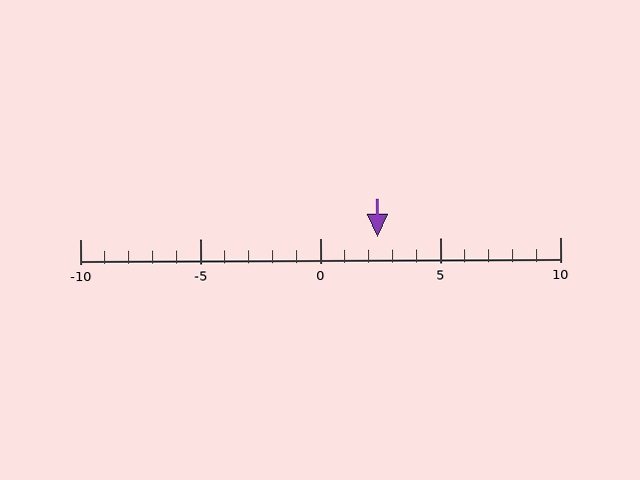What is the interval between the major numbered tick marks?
The major tick marks are spaced 5 units apart.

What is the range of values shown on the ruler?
The ruler shows values from -10 to 10.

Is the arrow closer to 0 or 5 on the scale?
The arrow is closer to 0.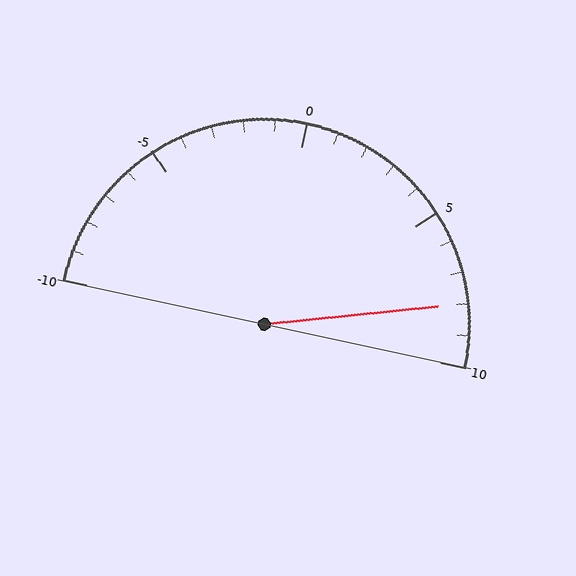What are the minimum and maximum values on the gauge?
The gauge ranges from -10 to 10.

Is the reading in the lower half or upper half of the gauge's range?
The reading is in the upper half of the range (-10 to 10).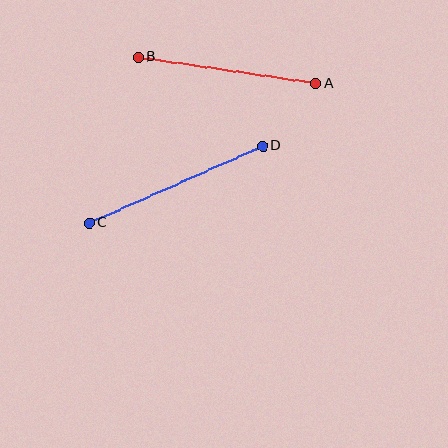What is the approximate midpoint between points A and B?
The midpoint is at approximately (227, 70) pixels.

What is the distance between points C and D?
The distance is approximately 190 pixels.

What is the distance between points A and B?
The distance is approximately 180 pixels.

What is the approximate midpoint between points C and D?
The midpoint is at approximately (176, 184) pixels.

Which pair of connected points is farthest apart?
Points C and D are farthest apart.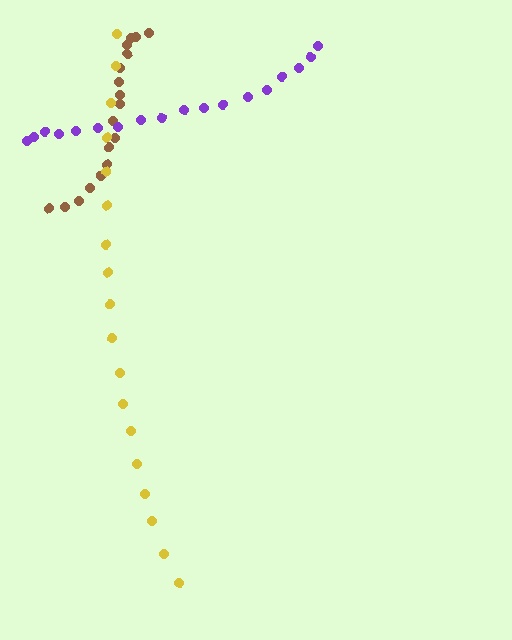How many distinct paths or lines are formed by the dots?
There are 3 distinct paths.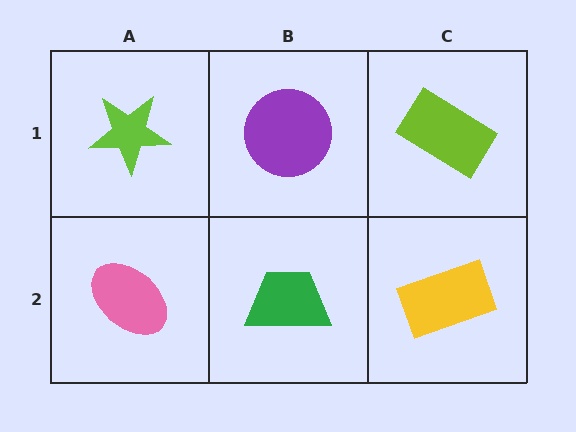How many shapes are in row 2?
3 shapes.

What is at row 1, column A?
A lime star.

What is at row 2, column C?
A yellow rectangle.